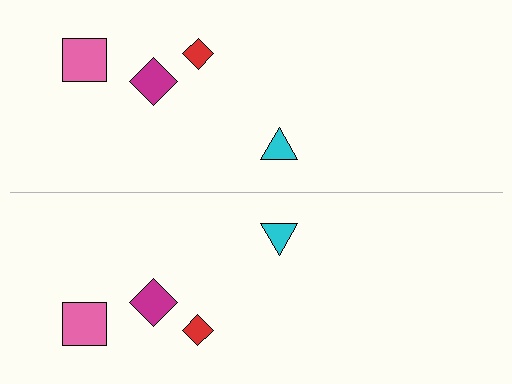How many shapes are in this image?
There are 8 shapes in this image.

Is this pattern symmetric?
Yes, this pattern has bilateral (reflection) symmetry.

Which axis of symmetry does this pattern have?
The pattern has a horizontal axis of symmetry running through the center of the image.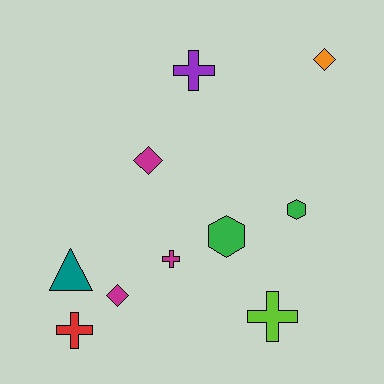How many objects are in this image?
There are 10 objects.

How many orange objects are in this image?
There is 1 orange object.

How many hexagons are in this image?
There are 2 hexagons.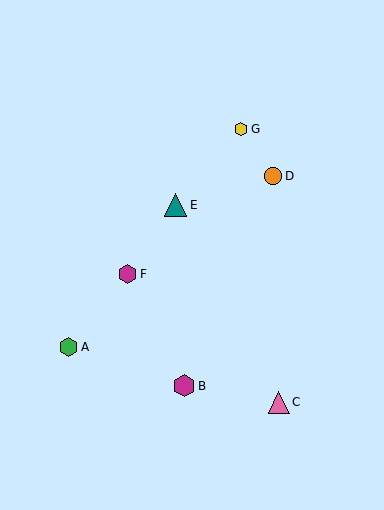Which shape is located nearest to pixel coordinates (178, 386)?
The magenta hexagon (labeled B) at (184, 386) is nearest to that location.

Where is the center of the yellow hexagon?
The center of the yellow hexagon is at (241, 129).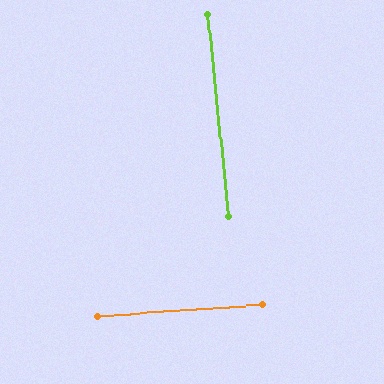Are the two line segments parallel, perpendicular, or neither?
Perpendicular — they meet at approximately 88°.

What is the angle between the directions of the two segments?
Approximately 88 degrees.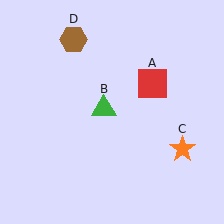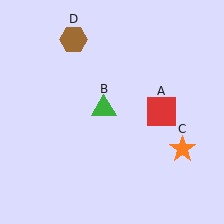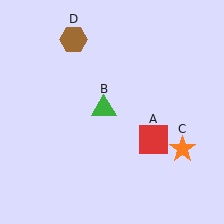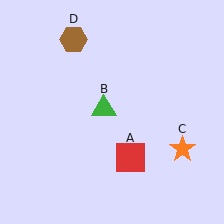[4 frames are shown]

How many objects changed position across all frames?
1 object changed position: red square (object A).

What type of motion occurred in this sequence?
The red square (object A) rotated clockwise around the center of the scene.